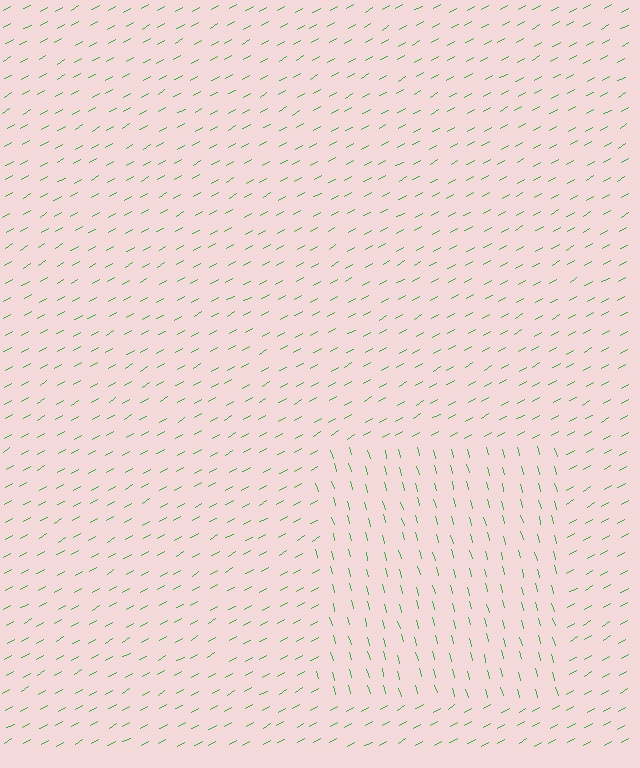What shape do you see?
I see a rectangle.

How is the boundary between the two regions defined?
The boundary is defined purely by a change in line orientation (approximately 75 degrees difference). All lines are the same color and thickness.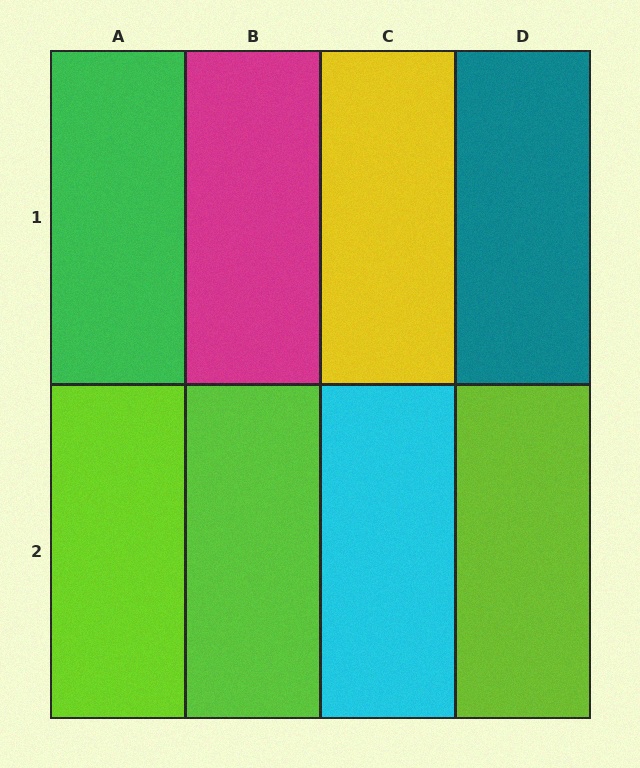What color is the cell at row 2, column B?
Lime.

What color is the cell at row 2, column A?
Lime.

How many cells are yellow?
1 cell is yellow.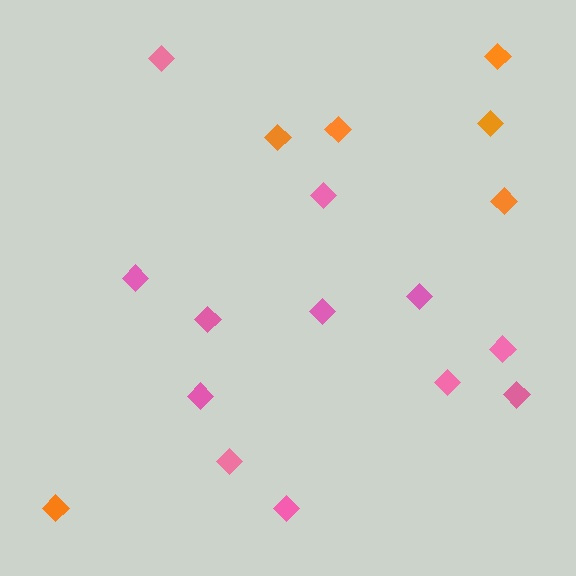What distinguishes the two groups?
There are 2 groups: one group of orange diamonds (6) and one group of pink diamonds (12).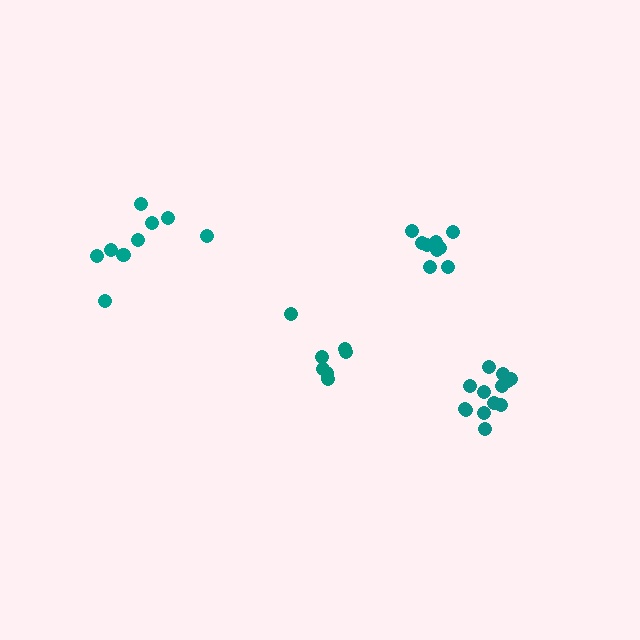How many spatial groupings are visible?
There are 4 spatial groupings.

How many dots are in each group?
Group 1: 7 dots, Group 2: 9 dots, Group 3: 13 dots, Group 4: 9 dots (38 total).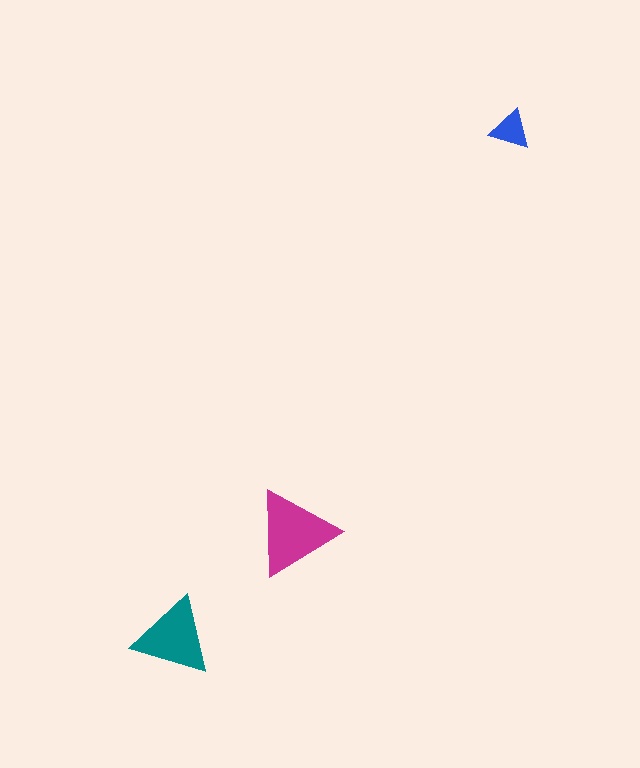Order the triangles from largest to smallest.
the magenta one, the teal one, the blue one.